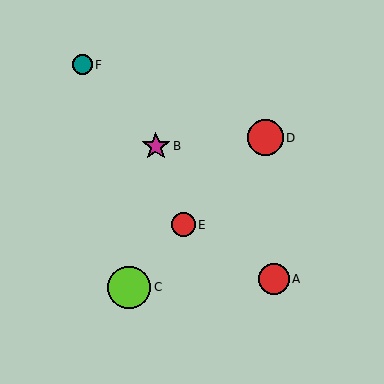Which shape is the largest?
The lime circle (labeled C) is the largest.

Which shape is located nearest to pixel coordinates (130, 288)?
The lime circle (labeled C) at (129, 287) is nearest to that location.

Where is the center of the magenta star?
The center of the magenta star is at (156, 146).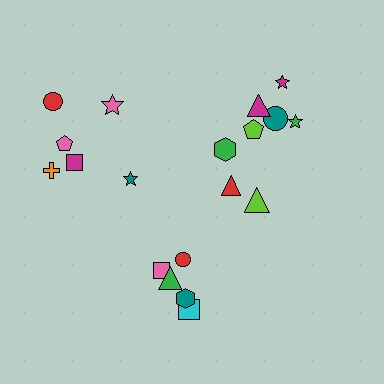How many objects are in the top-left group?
There are 6 objects.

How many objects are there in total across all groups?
There are 19 objects.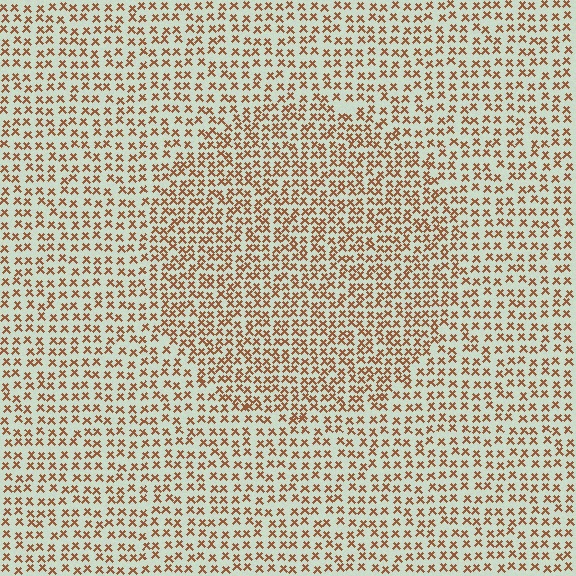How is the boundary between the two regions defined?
The boundary is defined by a change in element density (approximately 1.5x ratio). All elements are the same color, size, and shape.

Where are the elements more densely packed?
The elements are more densely packed inside the circle boundary.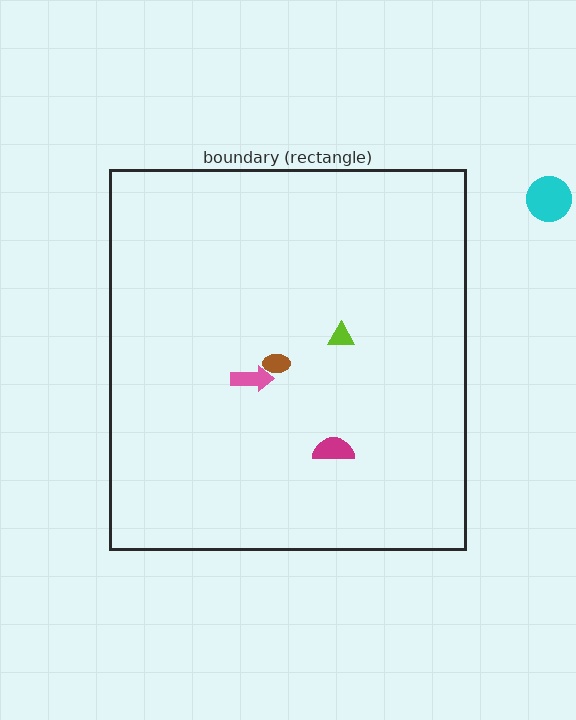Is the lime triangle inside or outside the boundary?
Inside.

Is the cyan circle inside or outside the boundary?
Outside.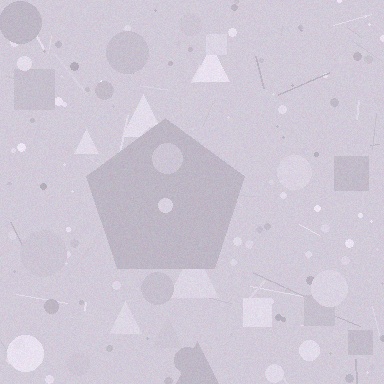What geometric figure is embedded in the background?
A pentagon is embedded in the background.